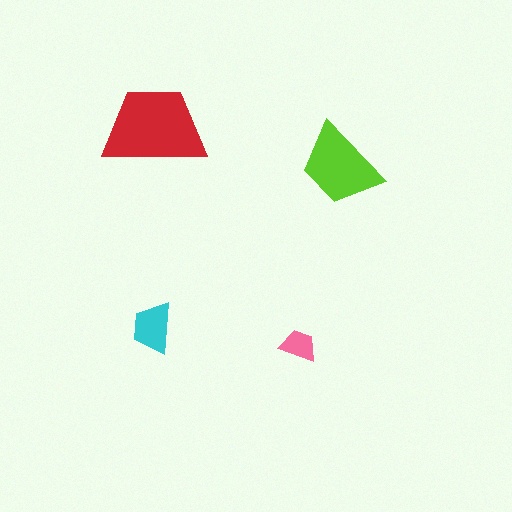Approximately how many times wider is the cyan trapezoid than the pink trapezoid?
About 1.5 times wider.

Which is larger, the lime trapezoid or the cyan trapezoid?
The lime one.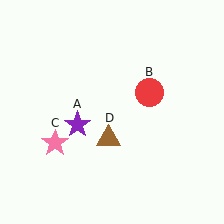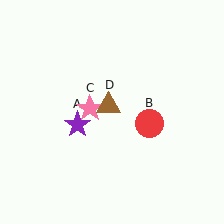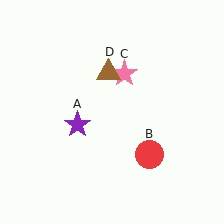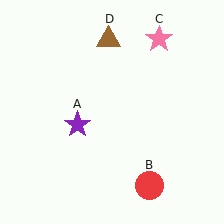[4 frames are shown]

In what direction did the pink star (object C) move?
The pink star (object C) moved up and to the right.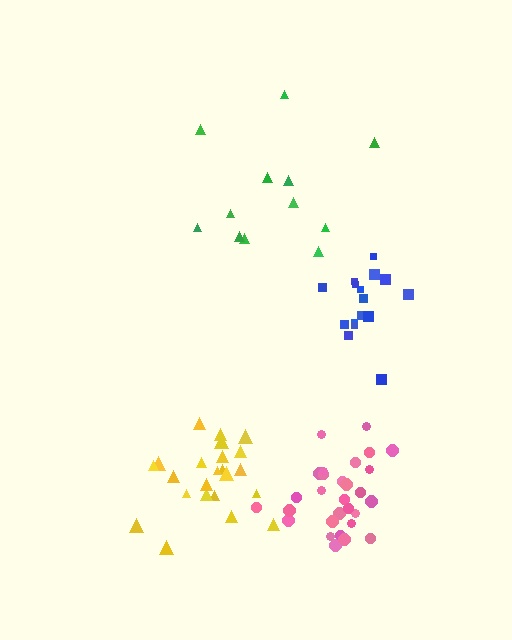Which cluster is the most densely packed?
Pink.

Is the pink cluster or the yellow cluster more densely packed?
Pink.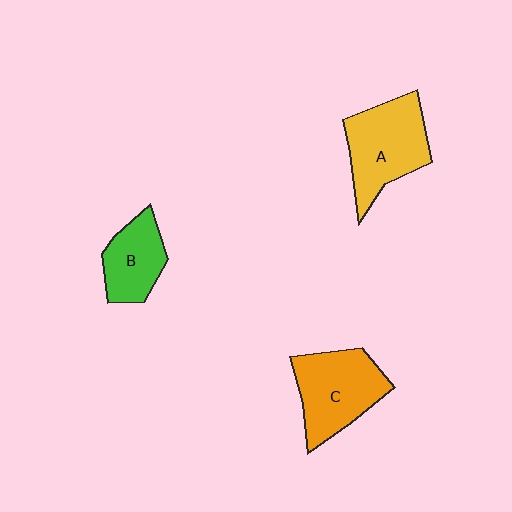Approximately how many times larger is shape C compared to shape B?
Approximately 1.5 times.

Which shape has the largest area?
Shape A (yellow).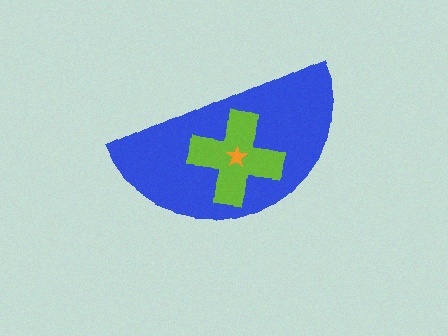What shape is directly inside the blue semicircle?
The lime cross.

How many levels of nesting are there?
3.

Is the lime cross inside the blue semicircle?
Yes.